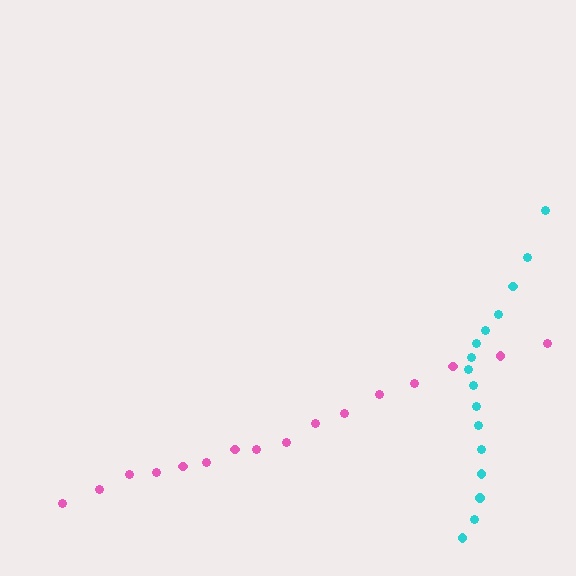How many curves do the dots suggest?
There are 2 distinct paths.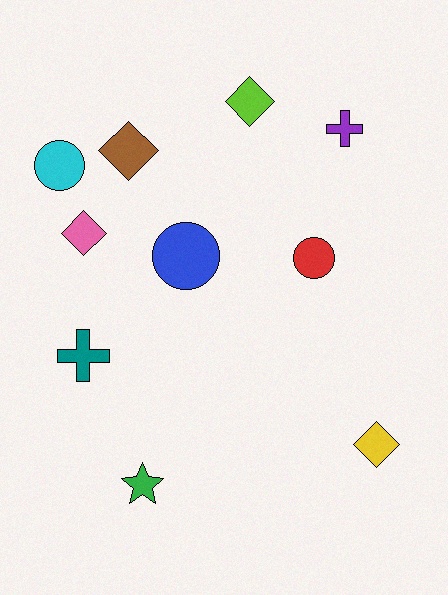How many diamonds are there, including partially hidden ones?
There are 4 diamonds.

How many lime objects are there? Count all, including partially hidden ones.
There is 1 lime object.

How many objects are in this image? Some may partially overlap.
There are 10 objects.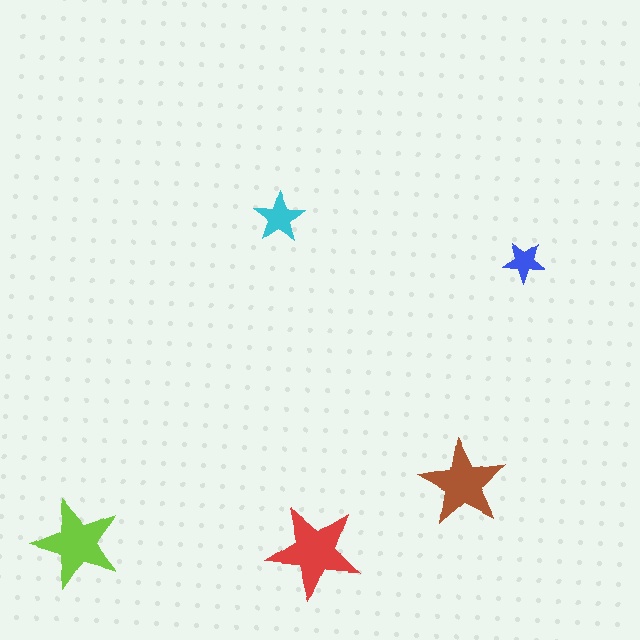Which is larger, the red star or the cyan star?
The red one.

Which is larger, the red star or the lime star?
The red one.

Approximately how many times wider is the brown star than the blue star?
About 2 times wider.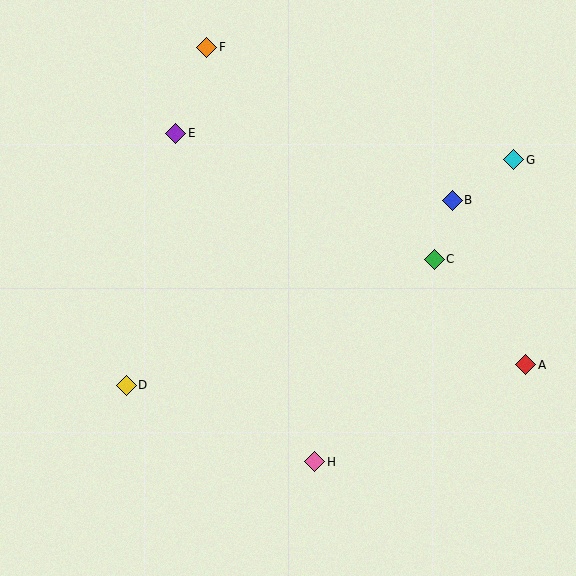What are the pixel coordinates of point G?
Point G is at (514, 160).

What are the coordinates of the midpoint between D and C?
The midpoint between D and C is at (280, 322).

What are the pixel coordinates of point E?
Point E is at (176, 133).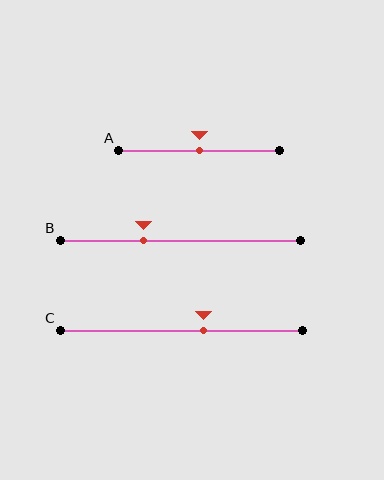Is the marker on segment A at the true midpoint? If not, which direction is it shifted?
Yes, the marker on segment A is at the true midpoint.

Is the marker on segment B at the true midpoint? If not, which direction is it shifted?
No, the marker on segment B is shifted to the left by about 15% of the segment length.